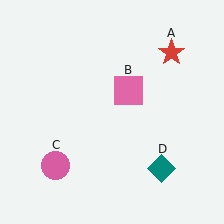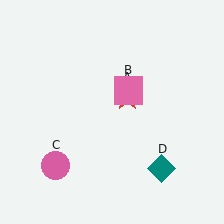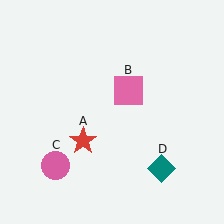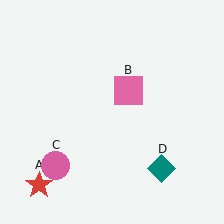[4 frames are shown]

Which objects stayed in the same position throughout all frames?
Pink square (object B) and pink circle (object C) and teal diamond (object D) remained stationary.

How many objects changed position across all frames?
1 object changed position: red star (object A).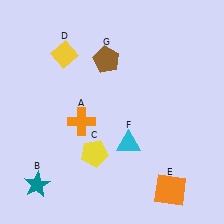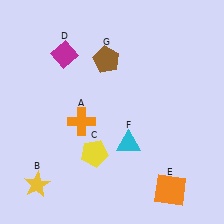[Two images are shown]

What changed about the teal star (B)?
In Image 1, B is teal. In Image 2, it changed to yellow.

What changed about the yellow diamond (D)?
In Image 1, D is yellow. In Image 2, it changed to magenta.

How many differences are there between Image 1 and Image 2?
There are 2 differences between the two images.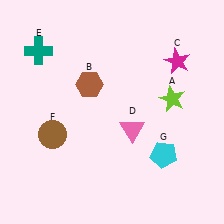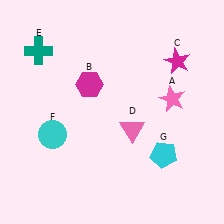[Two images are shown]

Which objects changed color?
A changed from lime to pink. B changed from brown to magenta. F changed from brown to cyan.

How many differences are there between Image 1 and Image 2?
There are 3 differences between the two images.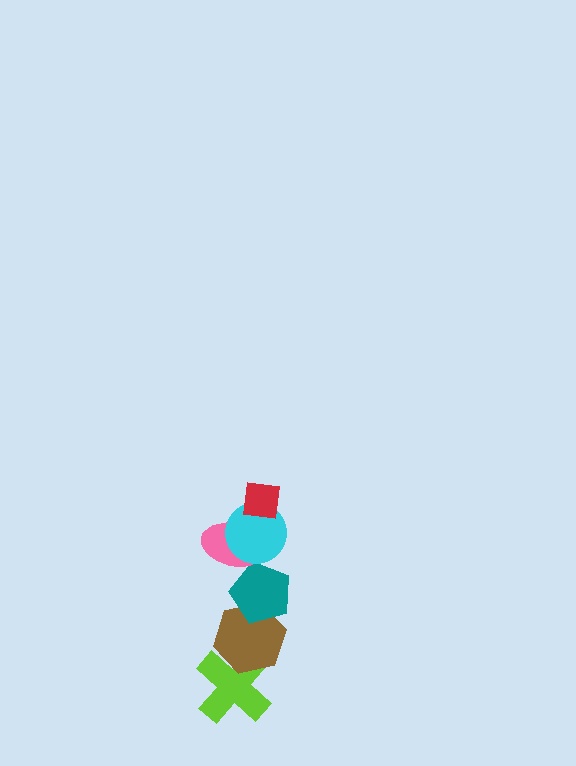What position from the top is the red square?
The red square is 1st from the top.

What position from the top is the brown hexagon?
The brown hexagon is 5th from the top.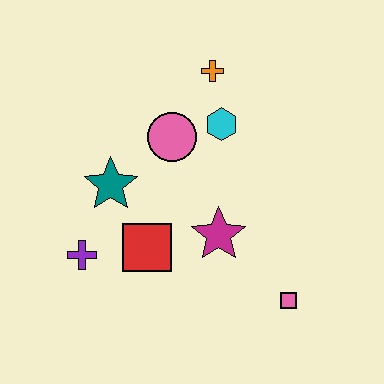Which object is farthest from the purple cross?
The orange cross is farthest from the purple cross.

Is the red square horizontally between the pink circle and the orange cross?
No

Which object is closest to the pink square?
The magenta star is closest to the pink square.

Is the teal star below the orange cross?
Yes